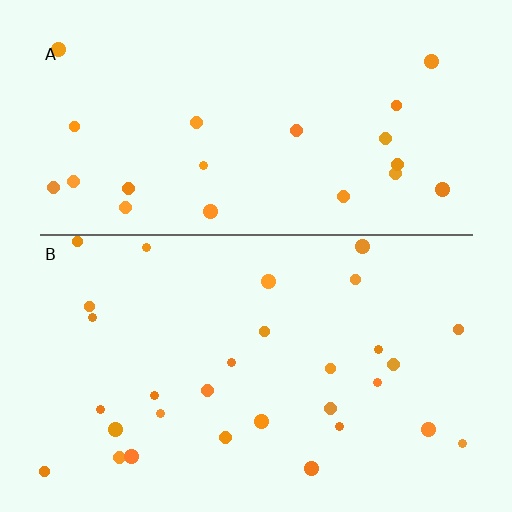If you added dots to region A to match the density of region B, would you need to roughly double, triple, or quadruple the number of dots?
Approximately double.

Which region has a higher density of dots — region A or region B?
B (the bottom).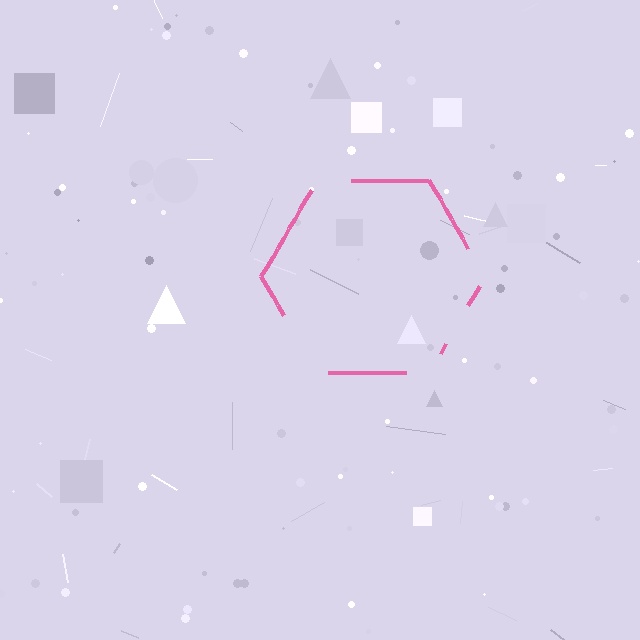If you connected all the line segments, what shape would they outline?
They would outline a hexagon.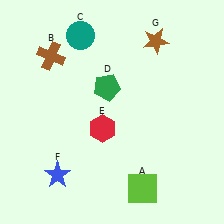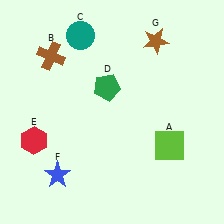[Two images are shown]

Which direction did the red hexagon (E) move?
The red hexagon (E) moved left.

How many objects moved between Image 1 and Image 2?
2 objects moved between the two images.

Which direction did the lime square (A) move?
The lime square (A) moved up.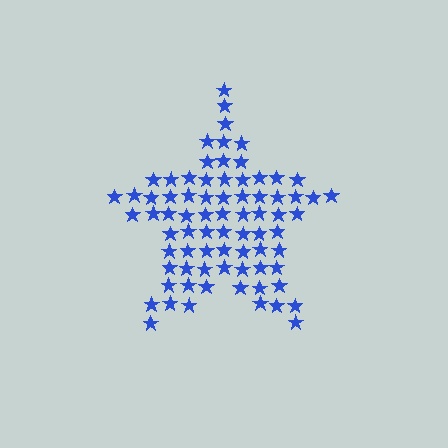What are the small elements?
The small elements are stars.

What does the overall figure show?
The overall figure shows a star.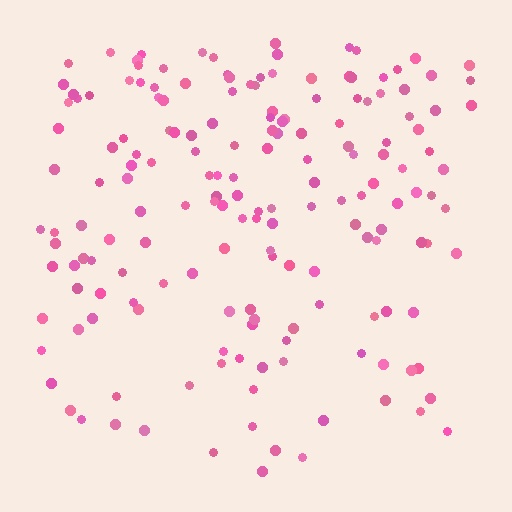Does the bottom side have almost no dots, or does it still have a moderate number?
Still a moderate number, just noticeably fewer than the top.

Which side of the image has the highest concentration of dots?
The top.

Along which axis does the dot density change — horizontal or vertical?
Vertical.